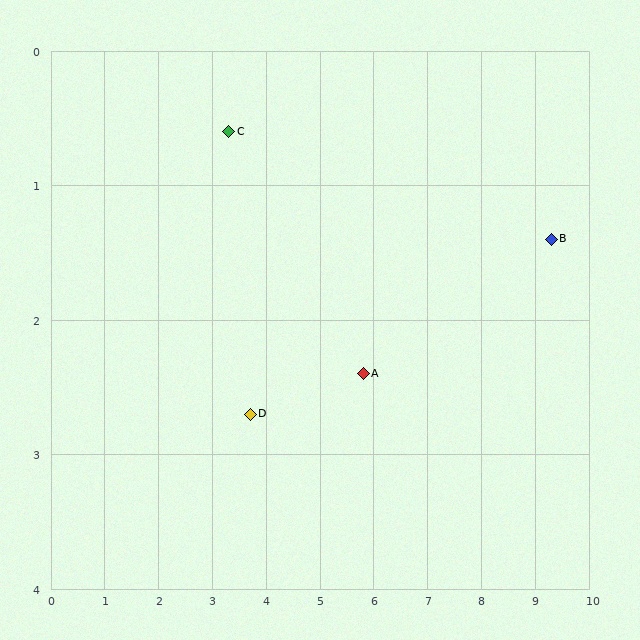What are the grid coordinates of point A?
Point A is at approximately (5.8, 2.4).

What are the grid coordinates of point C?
Point C is at approximately (3.3, 0.6).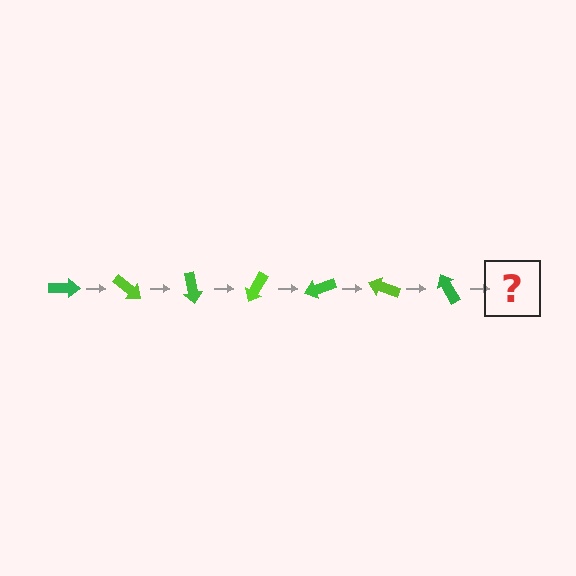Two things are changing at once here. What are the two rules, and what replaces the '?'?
The two rules are that it rotates 40 degrees each step and the color cycles through green and lime. The '?' should be a lime arrow, rotated 280 degrees from the start.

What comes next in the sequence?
The next element should be a lime arrow, rotated 280 degrees from the start.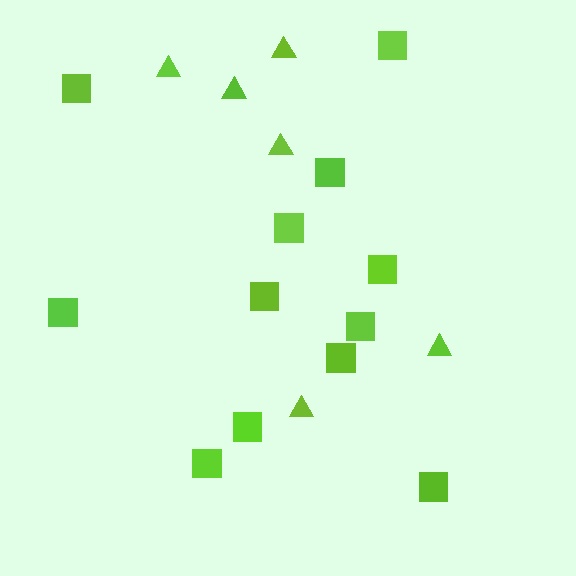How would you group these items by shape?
There are 2 groups: one group of triangles (6) and one group of squares (12).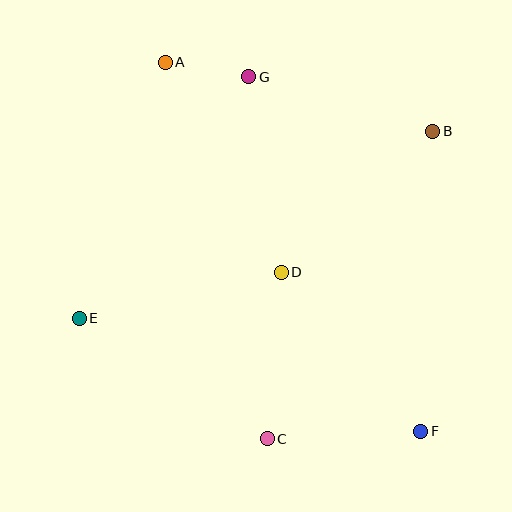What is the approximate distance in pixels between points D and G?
The distance between D and G is approximately 198 pixels.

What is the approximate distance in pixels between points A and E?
The distance between A and E is approximately 270 pixels.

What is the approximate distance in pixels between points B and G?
The distance between B and G is approximately 192 pixels.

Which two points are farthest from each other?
Points A and F are farthest from each other.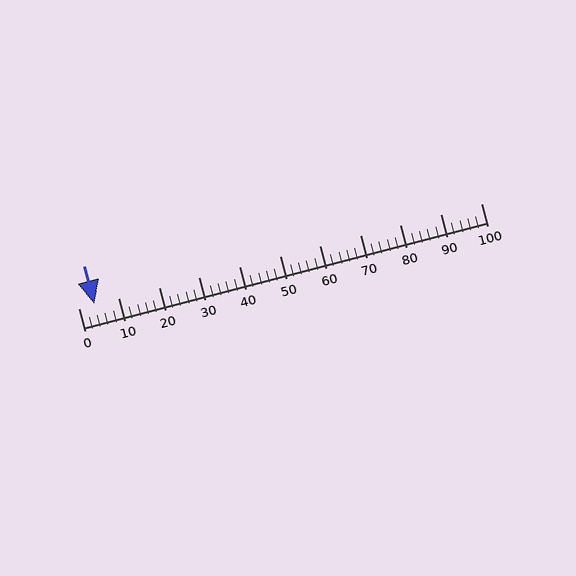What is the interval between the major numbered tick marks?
The major tick marks are spaced 10 units apart.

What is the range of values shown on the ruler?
The ruler shows values from 0 to 100.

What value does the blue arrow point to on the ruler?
The blue arrow points to approximately 4.